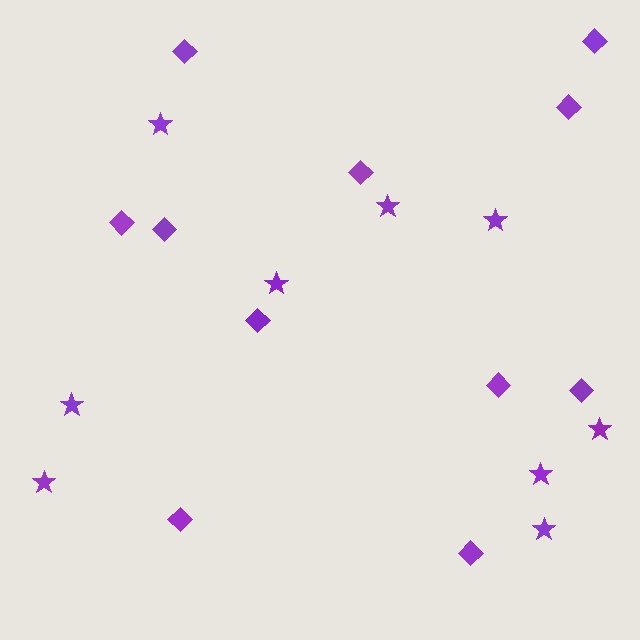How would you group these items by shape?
There are 2 groups: one group of diamonds (11) and one group of stars (9).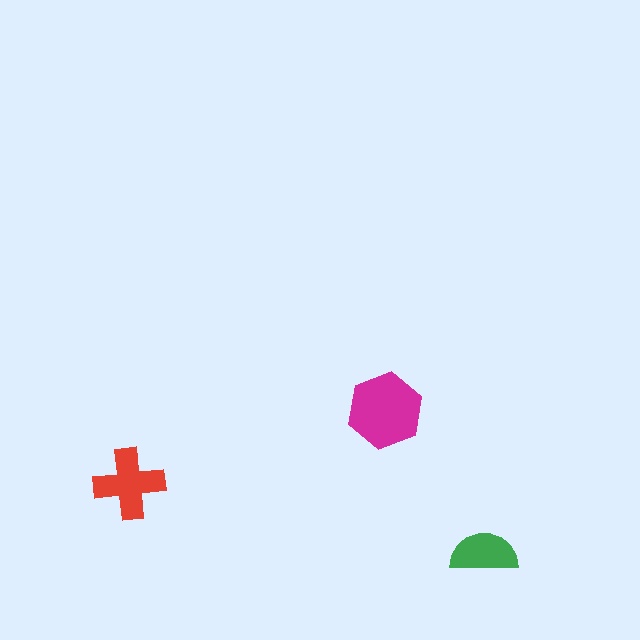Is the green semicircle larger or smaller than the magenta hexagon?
Smaller.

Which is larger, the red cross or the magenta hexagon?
The magenta hexagon.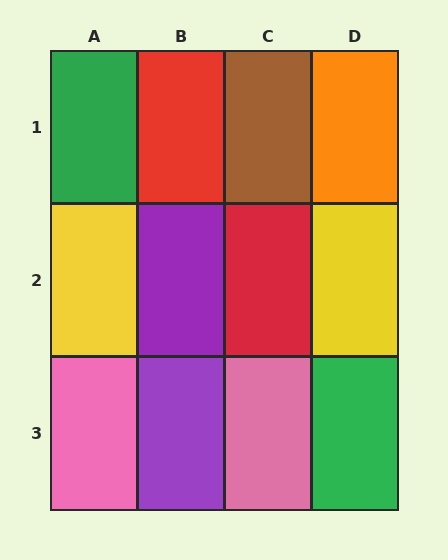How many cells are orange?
1 cell is orange.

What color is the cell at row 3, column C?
Pink.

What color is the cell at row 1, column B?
Red.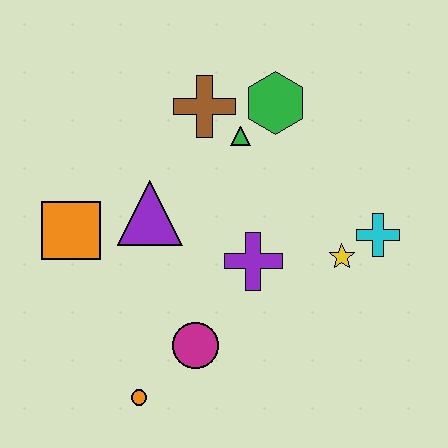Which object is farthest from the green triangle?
The orange circle is farthest from the green triangle.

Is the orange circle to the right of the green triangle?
No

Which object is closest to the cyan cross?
The yellow star is closest to the cyan cross.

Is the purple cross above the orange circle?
Yes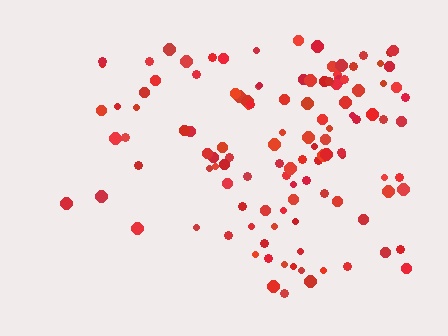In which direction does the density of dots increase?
From left to right, with the right side densest.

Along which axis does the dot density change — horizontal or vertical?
Horizontal.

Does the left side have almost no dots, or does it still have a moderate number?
Still a moderate number, just noticeably fewer than the right.